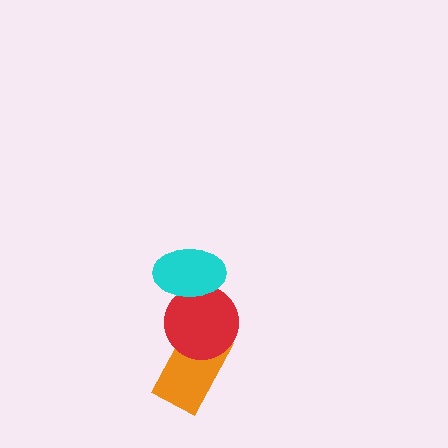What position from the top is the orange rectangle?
The orange rectangle is 3rd from the top.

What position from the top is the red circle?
The red circle is 2nd from the top.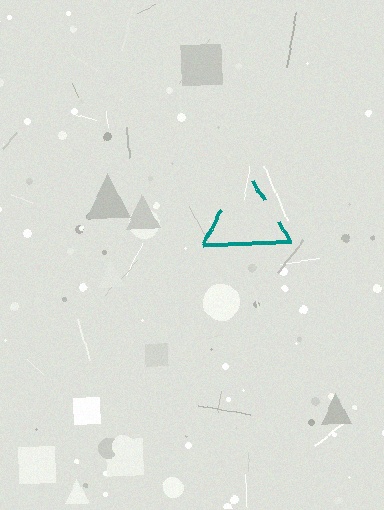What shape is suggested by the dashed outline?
The dashed outline suggests a triangle.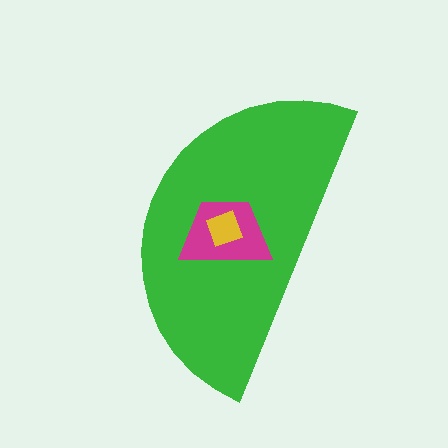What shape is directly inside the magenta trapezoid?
The yellow diamond.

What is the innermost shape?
The yellow diamond.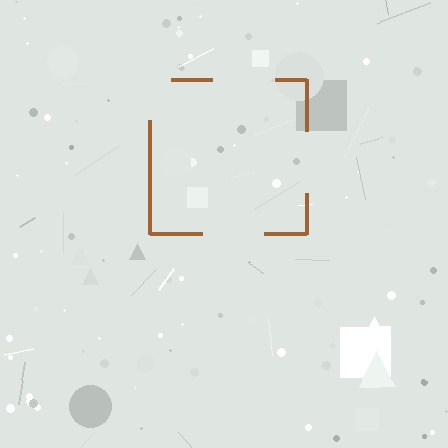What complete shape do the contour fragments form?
The contour fragments form a square.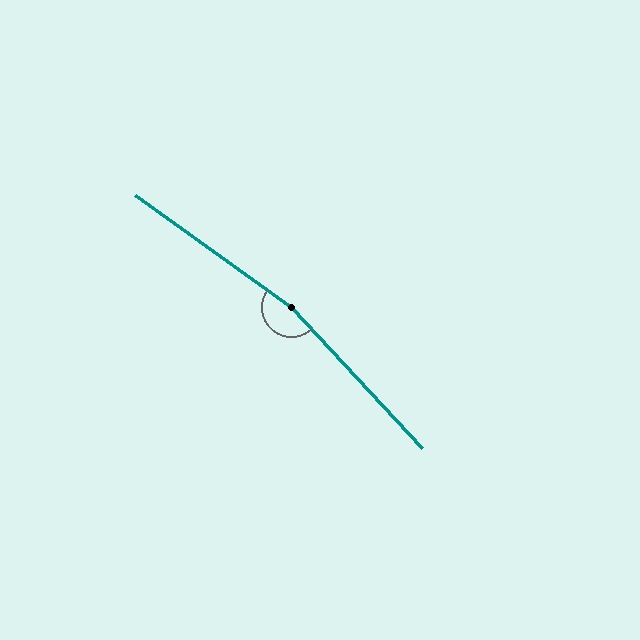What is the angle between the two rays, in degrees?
Approximately 169 degrees.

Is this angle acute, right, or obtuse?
It is obtuse.